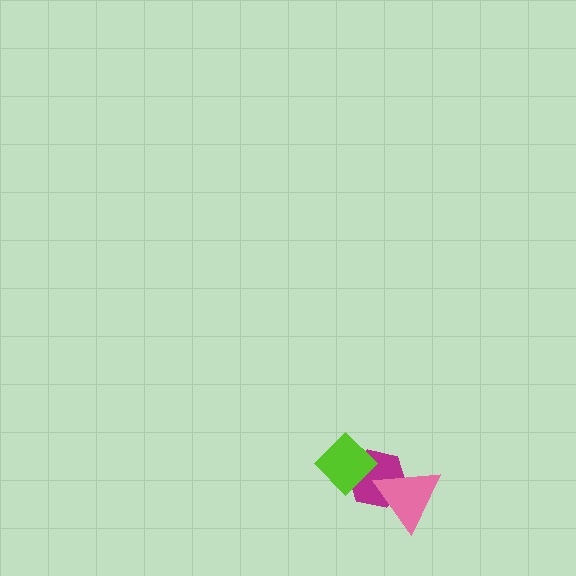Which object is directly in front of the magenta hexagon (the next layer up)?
The lime diamond is directly in front of the magenta hexagon.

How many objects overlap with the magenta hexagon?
2 objects overlap with the magenta hexagon.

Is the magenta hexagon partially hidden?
Yes, it is partially covered by another shape.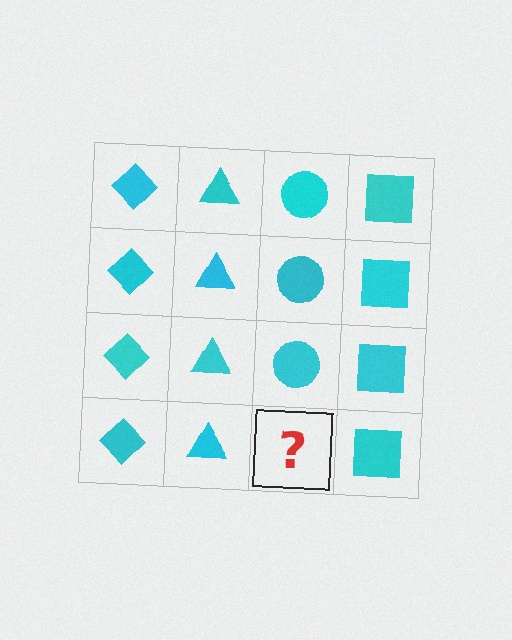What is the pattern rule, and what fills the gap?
The rule is that each column has a consistent shape. The gap should be filled with a cyan circle.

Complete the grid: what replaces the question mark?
The question mark should be replaced with a cyan circle.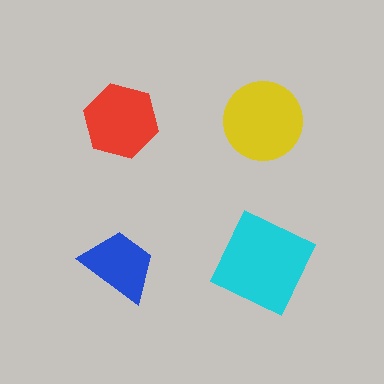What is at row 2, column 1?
A blue trapezoid.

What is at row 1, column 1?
A red hexagon.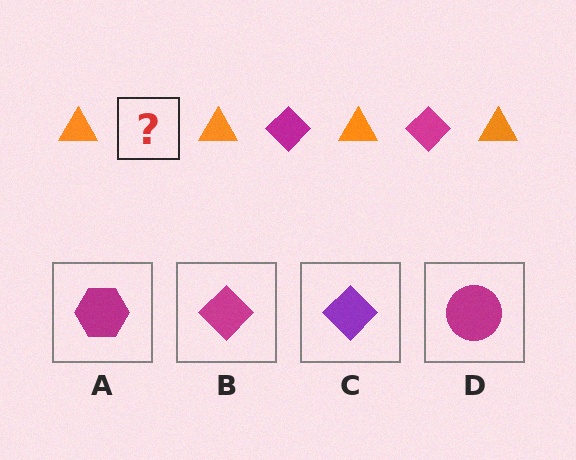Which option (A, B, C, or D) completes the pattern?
B.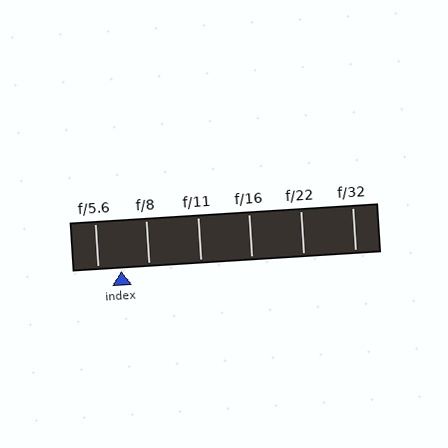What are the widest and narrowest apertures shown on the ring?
The widest aperture shown is f/5.6 and the narrowest is f/32.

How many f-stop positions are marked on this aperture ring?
There are 6 f-stop positions marked.